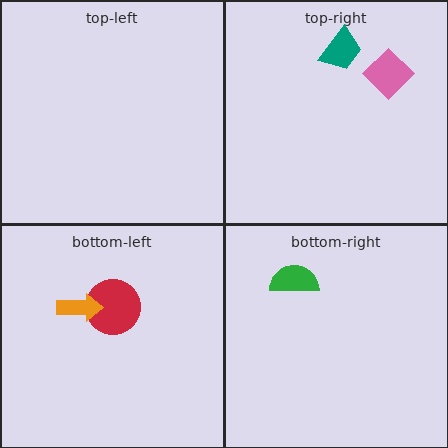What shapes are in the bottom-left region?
The red circle, the orange arrow.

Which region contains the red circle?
The bottom-left region.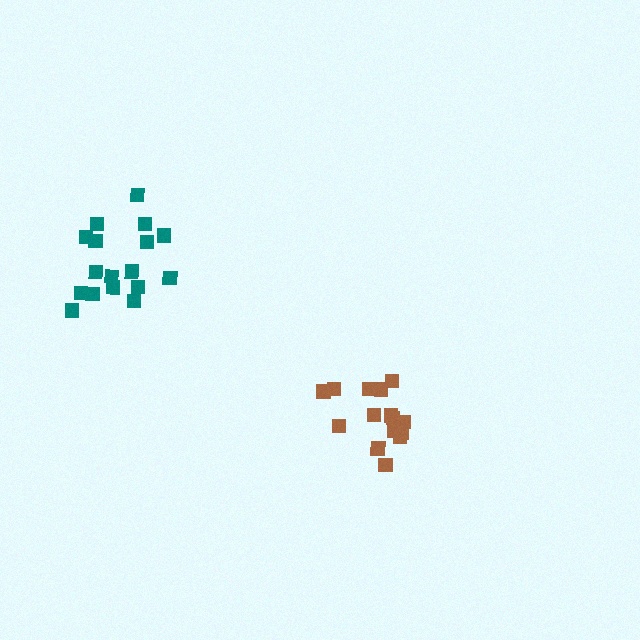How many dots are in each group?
Group 1: 15 dots, Group 2: 17 dots (32 total).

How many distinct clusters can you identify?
There are 2 distinct clusters.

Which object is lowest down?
The brown cluster is bottommost.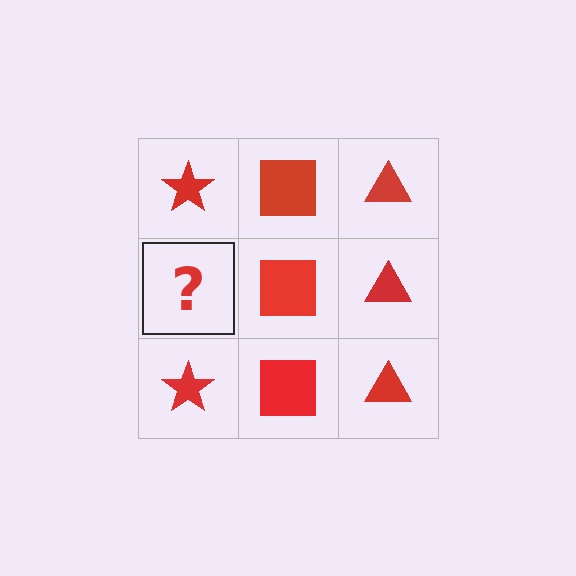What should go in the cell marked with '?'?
The missing cell should contain a red star.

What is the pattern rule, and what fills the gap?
The rule is that each column has a consistent shape. The gap should be filled with a red star.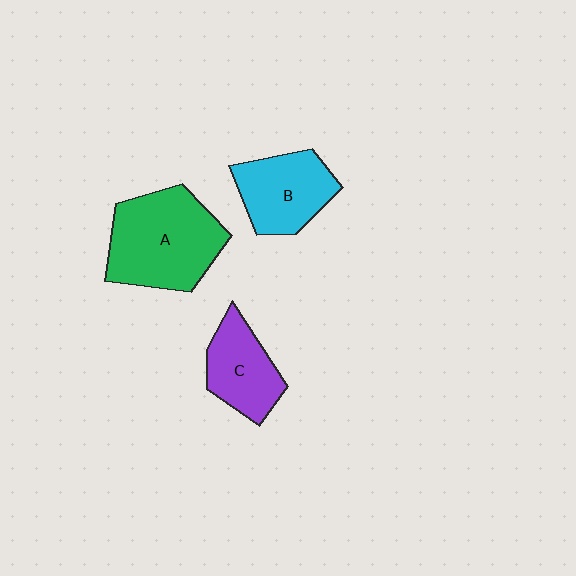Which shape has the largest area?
Shape A (green).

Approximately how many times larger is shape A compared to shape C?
Approximately 1.7 times.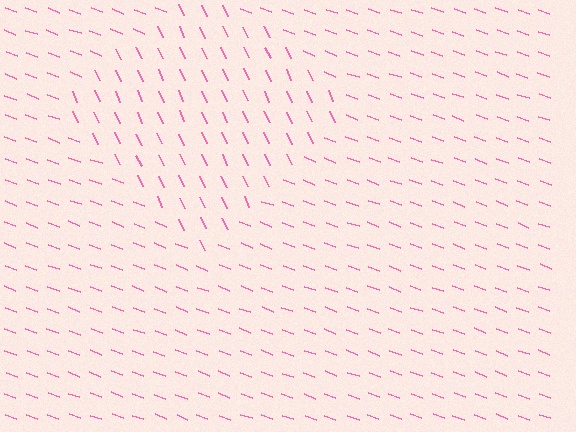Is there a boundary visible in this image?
Yes, there is a texture boundary formed by a change in line orientation.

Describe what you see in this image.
The image is filled with small pink line segments. A diamond region in the image has lines oriented differently from the surrounding lines, creating a visible texture boundary.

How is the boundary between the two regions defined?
The boundary is defined purely by a change in line orientation (approximately 45 degrees difference). All lines are the same color and thickness.